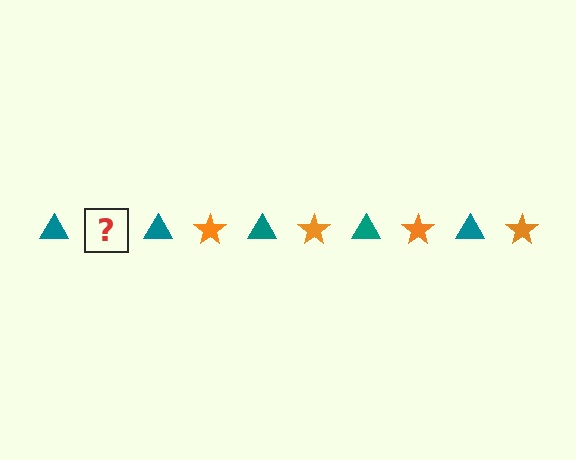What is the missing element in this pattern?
The missing element is an orange star.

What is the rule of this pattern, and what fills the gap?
The rule is that the pattern alternates between teal triangle and orange star. The gap should be filled with an orange star.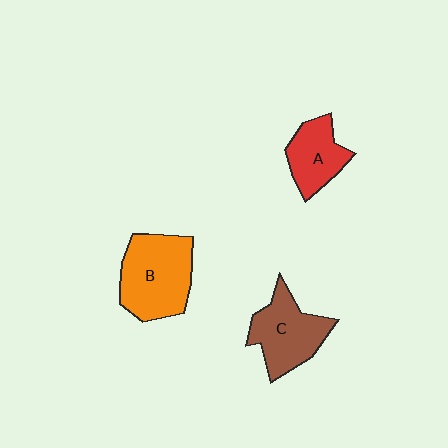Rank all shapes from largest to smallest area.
From largest to smallest: B (orange), C (brown), A (red).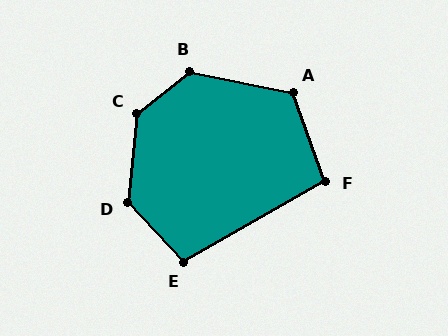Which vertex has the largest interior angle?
C, at approximately 135 degrees.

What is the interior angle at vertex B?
Approximately 130 degrees (obtuse).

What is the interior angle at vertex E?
Approximately 103 degrees (obtuse).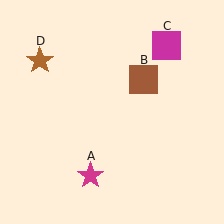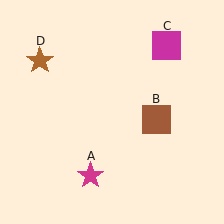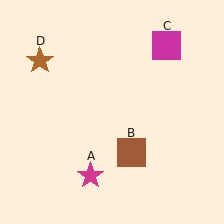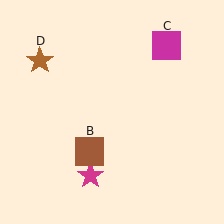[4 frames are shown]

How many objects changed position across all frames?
1 object changed position: brown square (object B).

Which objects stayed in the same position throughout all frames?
Magenta star (object A) and magenta square (object C) and brown star (object D) remained stationary.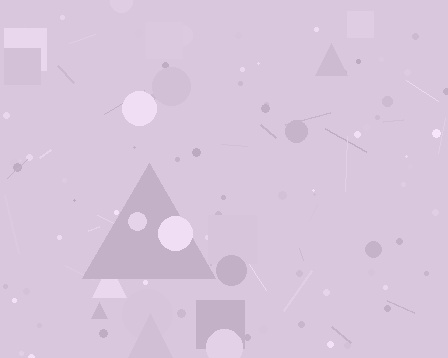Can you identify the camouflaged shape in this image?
The camouflaged shape is a triangle.